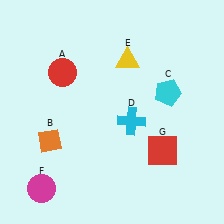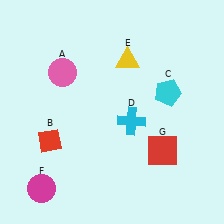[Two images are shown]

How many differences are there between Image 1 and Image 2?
There are 2 differences between the two images.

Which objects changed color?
A changed from red to pink. B changed from orange to red.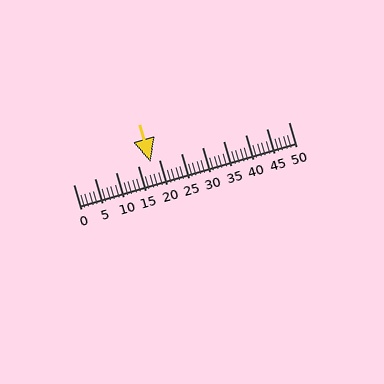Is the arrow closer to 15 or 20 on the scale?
The arrow is closer to 20.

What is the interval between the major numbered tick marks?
The major tick marks are spaced 5 units apart.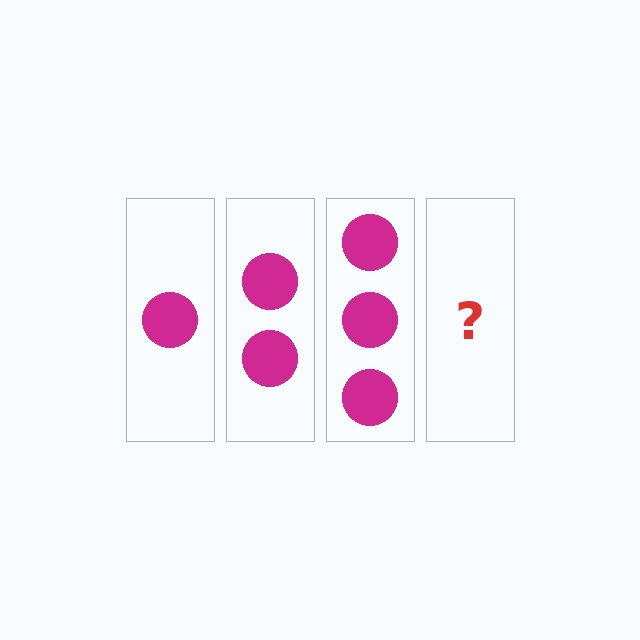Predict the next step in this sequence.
The next step is 4 circles.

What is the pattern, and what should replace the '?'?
The pattern is that each step adds one more circle. The '?' should be 4 circles.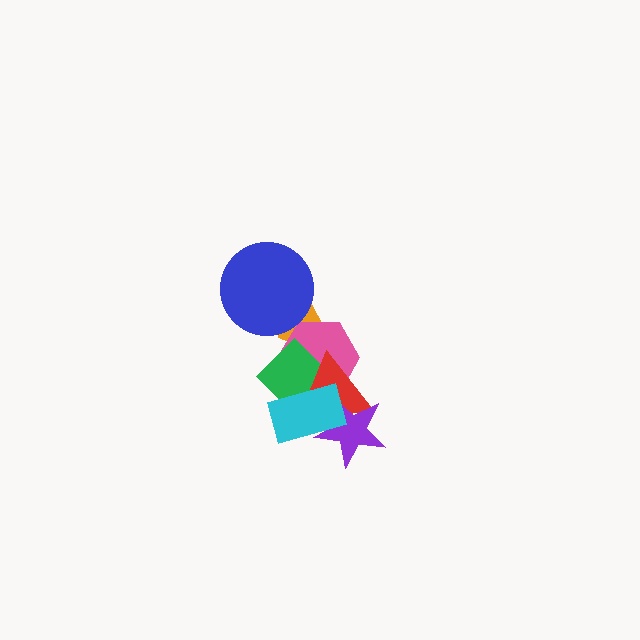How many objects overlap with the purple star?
2 objects overlap with the purple star.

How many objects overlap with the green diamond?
4 objects overlap with the green diamond.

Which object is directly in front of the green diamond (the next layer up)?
The red triangle is directly in front of the green diamond.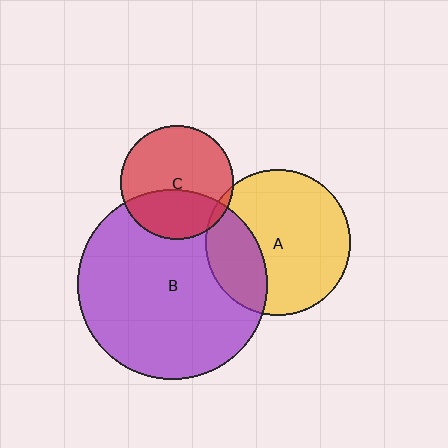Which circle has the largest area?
Circle B (purple).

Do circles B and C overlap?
Yes.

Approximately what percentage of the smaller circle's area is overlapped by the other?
Approximately 35%.